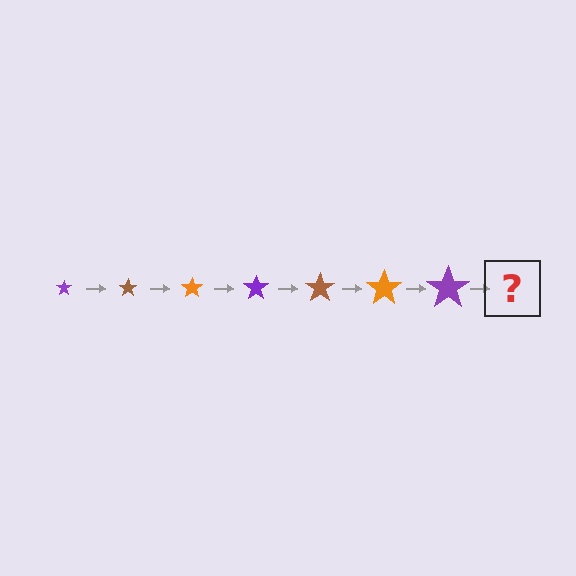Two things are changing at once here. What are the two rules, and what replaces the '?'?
The two rules are that the star grows larger each step and the color cycles through purple, brown, and orange. The '?' should be a brown star, larger than the previous one.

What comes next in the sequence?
The next element should be a brown star, larger than the previous one.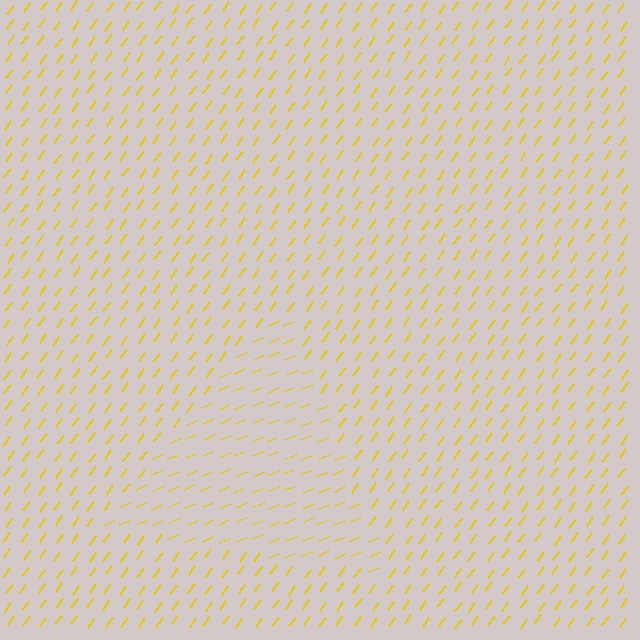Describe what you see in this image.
The image is filled with small yellow line segments. A triangle region in the image has lines oriented differently from the surrounding lines, creating a visible texture boundary.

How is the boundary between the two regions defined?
The boundary is defined purely by a change in line orientation (approximately 31 degrees difference). All lines are the same color and thickness.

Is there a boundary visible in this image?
Yes, there is a texture boundary formed by a change in line orientation.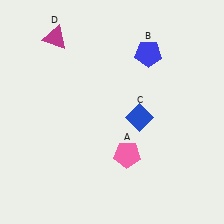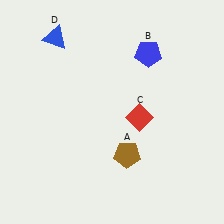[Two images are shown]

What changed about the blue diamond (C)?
In Image 1, C is blue. In Image 2, it changed to red.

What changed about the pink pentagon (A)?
In Image 1, A is pink. In Image 2, it changed to brown.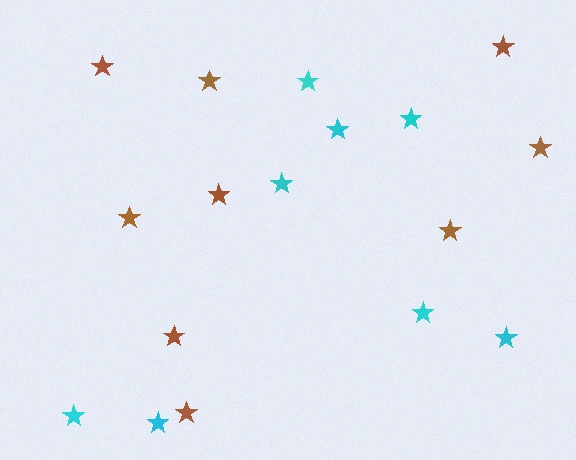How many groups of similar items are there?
There are 2 groups: one group of cyan stars (8) and one group of brown stars (9).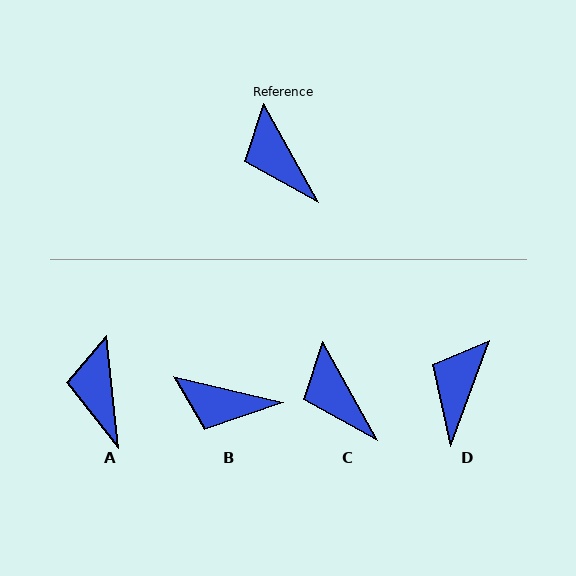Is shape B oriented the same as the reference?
No, it is off by about 48 degrees.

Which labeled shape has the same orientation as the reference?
C.